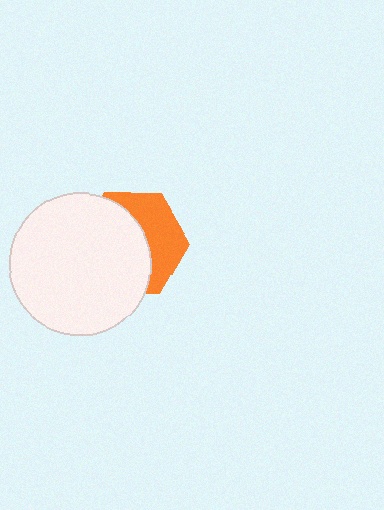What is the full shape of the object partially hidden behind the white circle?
The partially hidden object is an orange hexagon.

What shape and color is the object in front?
The object in front is a white circle.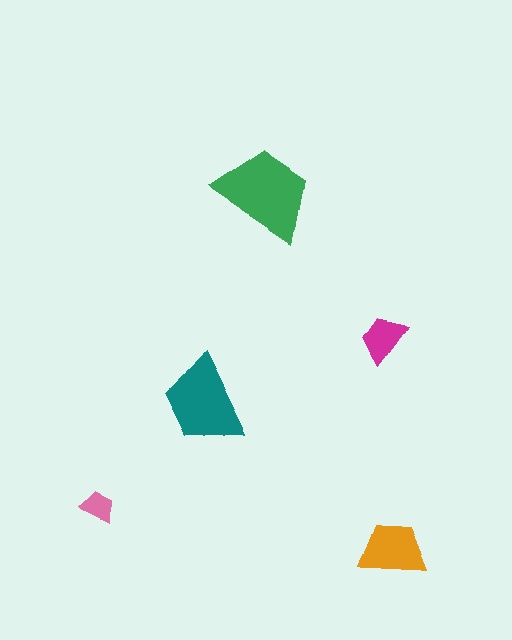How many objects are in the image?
There are 5 objects in the image.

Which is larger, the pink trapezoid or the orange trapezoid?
The orange one.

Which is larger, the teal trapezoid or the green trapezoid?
The green one.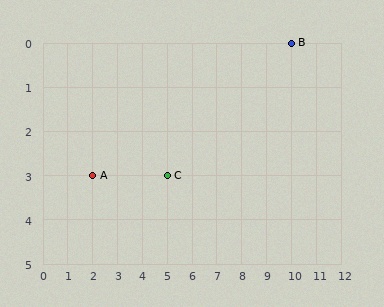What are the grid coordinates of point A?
Point A is at grid coordinates (2, 3).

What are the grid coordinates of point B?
Point B is at grid coordinates (10, 0).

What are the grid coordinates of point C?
Point C is at grid coordinates (5, 3).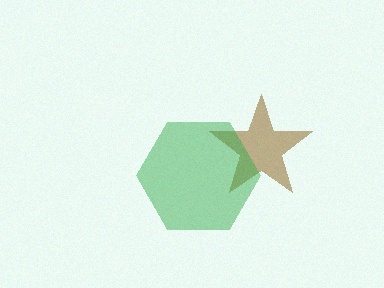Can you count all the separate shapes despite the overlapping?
Yes, there are 2 separate shapes.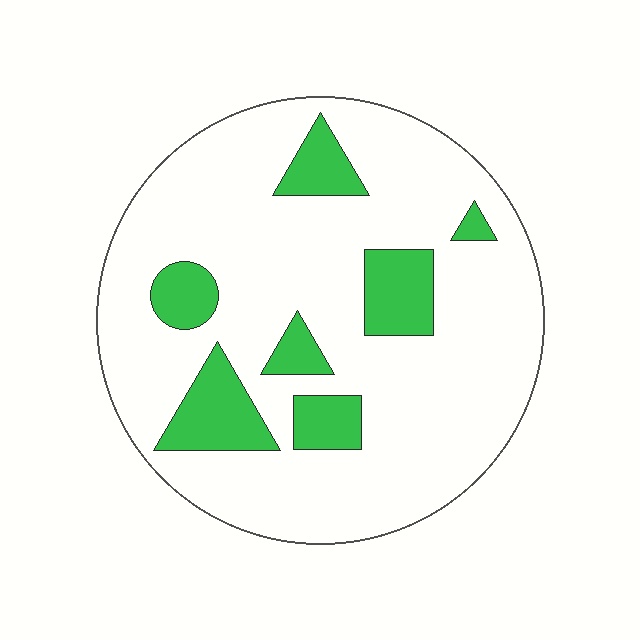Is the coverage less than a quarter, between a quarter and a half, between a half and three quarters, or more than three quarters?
Less than a quarter.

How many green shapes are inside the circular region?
7.